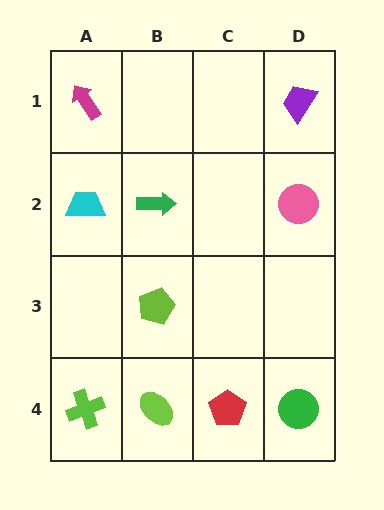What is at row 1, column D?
A purple trapezoid.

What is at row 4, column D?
A green circle.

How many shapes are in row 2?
3 shapes.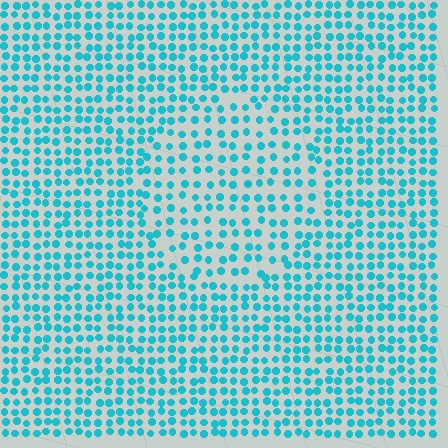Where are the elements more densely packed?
The elements are more densely packed outside the circle boundary.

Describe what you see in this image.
The image contains small cyan elements arranged at two different densities. A circle-shaped region is visible where the elements are less densely packed than the surrounding area.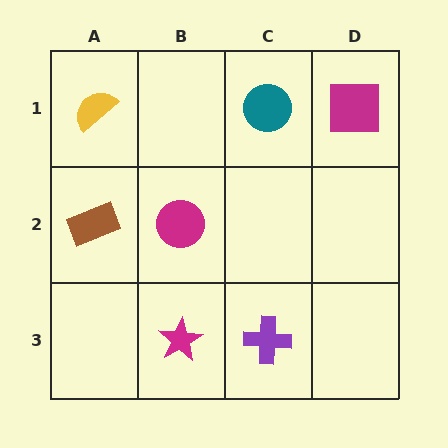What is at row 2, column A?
A brown rectangle.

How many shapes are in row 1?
3 shapes.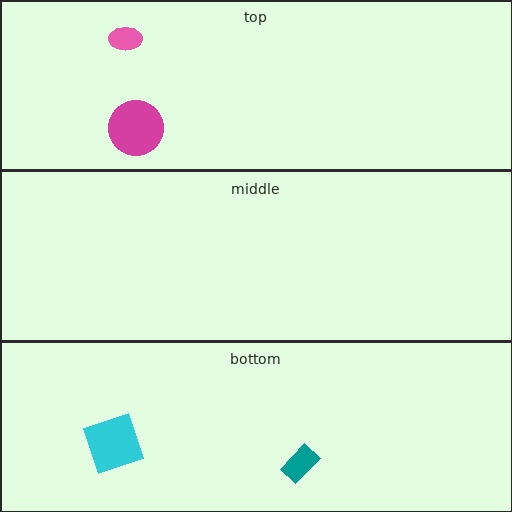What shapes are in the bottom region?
The teal rectangle, the cyan square.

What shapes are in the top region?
The magenta circle, the pink ellipse.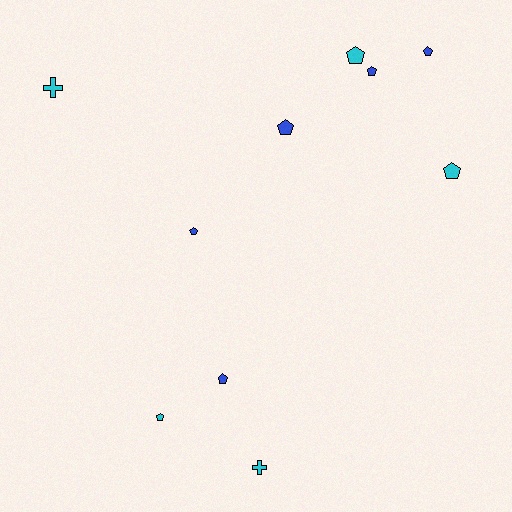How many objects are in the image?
There are 10 objects.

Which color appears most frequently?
Blue, with 5 objects.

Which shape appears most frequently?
Pentagon, with 8 objects.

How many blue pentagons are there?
There are 5 blue pentagons.